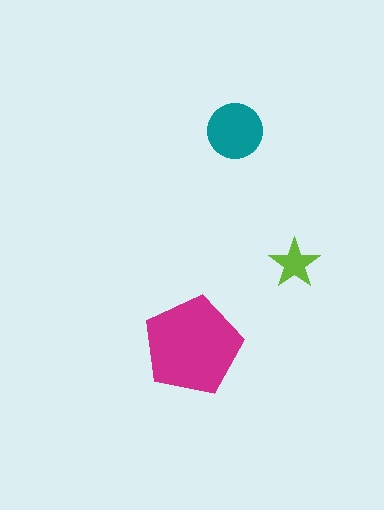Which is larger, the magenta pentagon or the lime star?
The magenta pentagon.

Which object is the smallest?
The lime star.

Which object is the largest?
The magenta pentagon.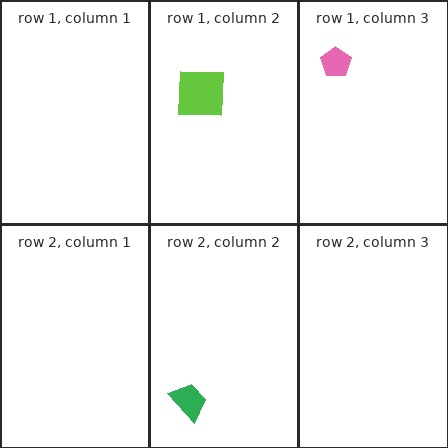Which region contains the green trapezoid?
The row 2, column 2 region.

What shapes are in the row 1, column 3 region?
The pink pentagon.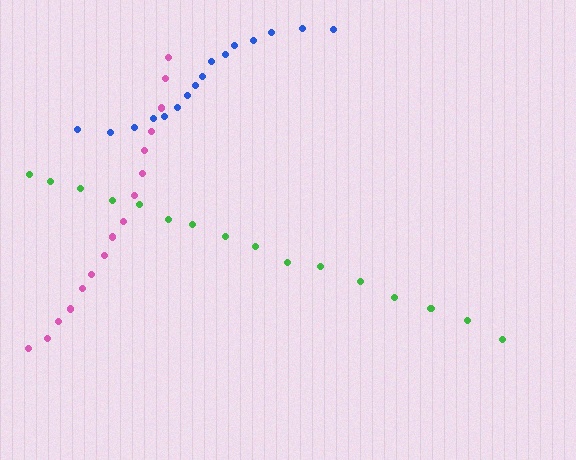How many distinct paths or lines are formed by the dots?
There are 3 distinct paths.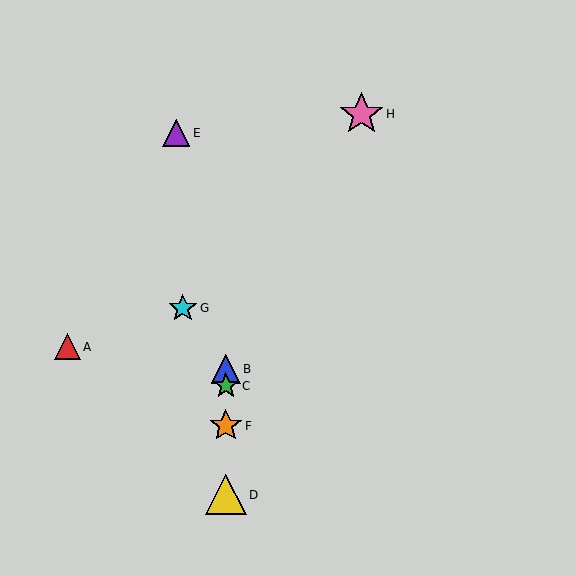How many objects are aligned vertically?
4 objects (B, C, D, F) are aligned vertically.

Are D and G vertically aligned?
No, D is at x≈226 and G is at x≈183.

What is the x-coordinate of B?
Object B is at x≈226.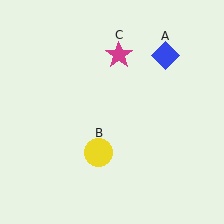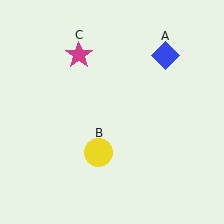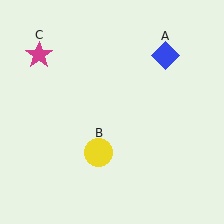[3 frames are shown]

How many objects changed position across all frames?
1 object changed position: magenta star (object C).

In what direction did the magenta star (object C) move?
The magenta star (object C) moved left.